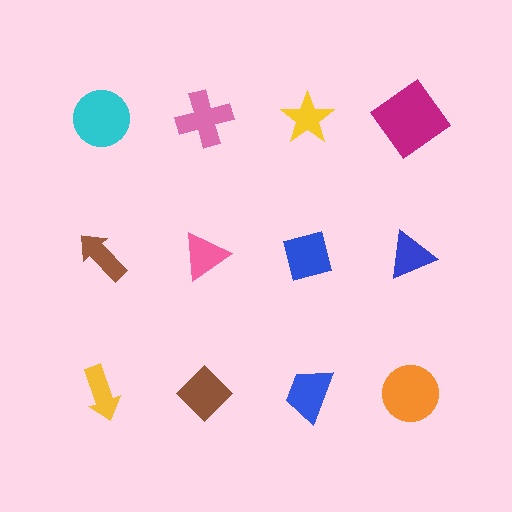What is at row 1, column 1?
A cyan circle.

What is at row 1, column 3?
A yellow star.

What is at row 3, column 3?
A blue trapezoid.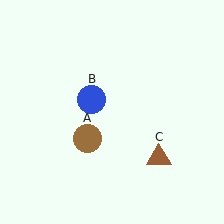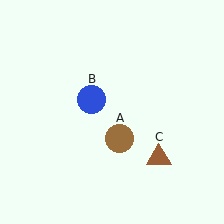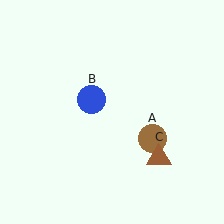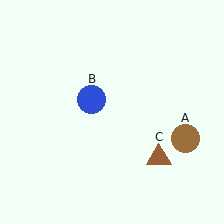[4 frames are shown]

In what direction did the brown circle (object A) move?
The brown circle (object A) moved right.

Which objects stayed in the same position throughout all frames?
Blue circle (object B) and brown triangle (object C) remained stationary.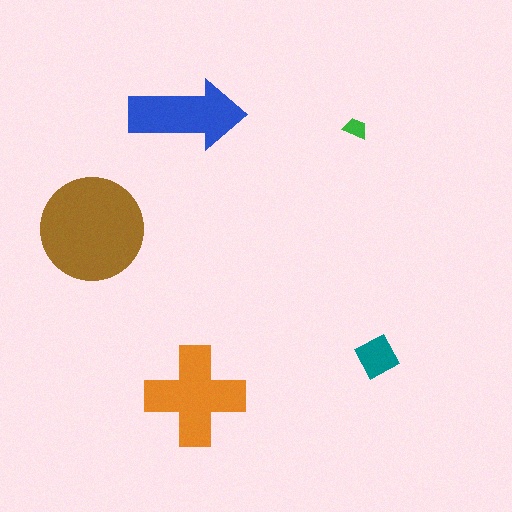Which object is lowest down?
The orange cross is bottommost.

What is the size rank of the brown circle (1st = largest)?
1st.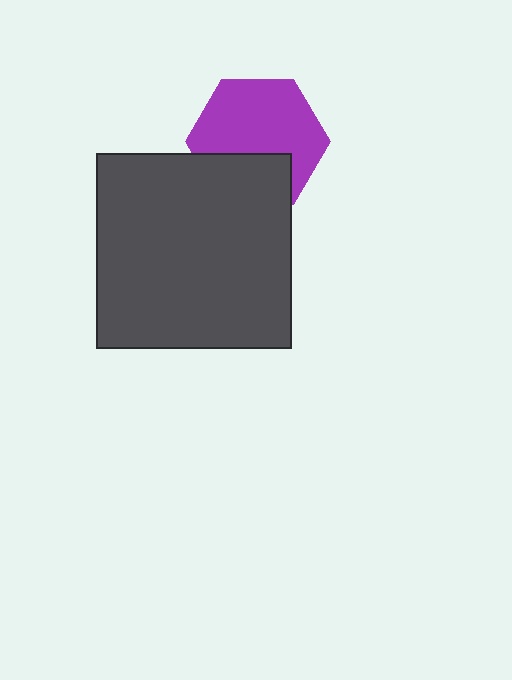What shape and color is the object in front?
The object in front is a dark gray square.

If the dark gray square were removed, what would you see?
You would see the complete purple hexagon.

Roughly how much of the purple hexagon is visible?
Most of it is visible (roughly 68%).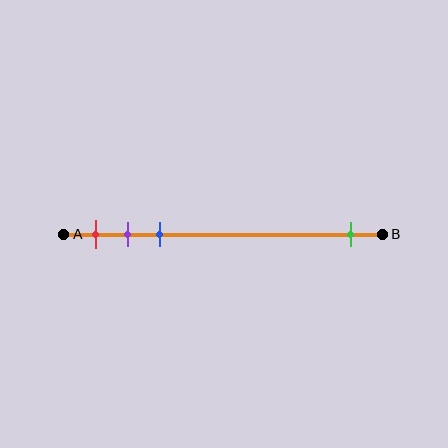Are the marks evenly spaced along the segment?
No, the marks are not evenly spaced.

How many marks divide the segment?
There are 4 marks dividing the segment.